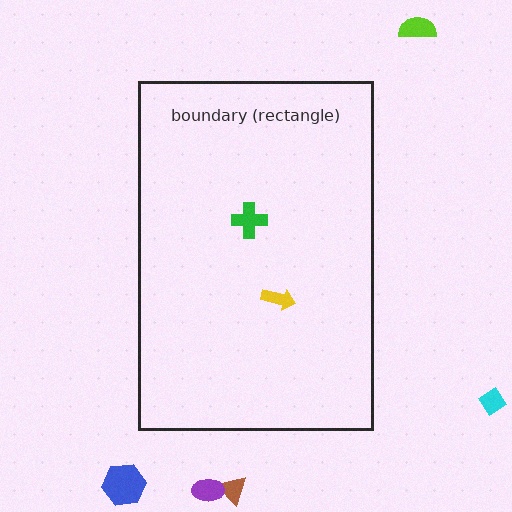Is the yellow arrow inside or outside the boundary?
Inside.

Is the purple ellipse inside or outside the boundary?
Outside.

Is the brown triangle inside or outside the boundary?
Outside.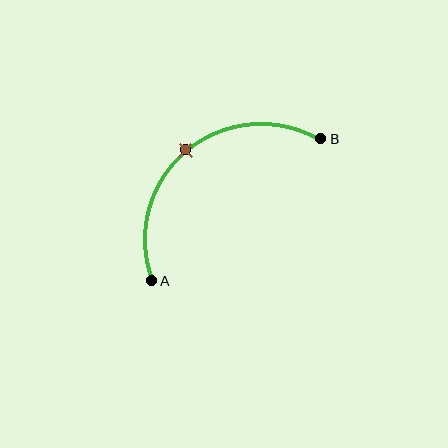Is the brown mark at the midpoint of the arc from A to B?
Yes. The brown mark lies on the arc at equal arc-length from both A and B — it is the arc midpoint.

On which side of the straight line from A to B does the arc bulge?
The arc bulges above and to the left of the straight line connecting A and B.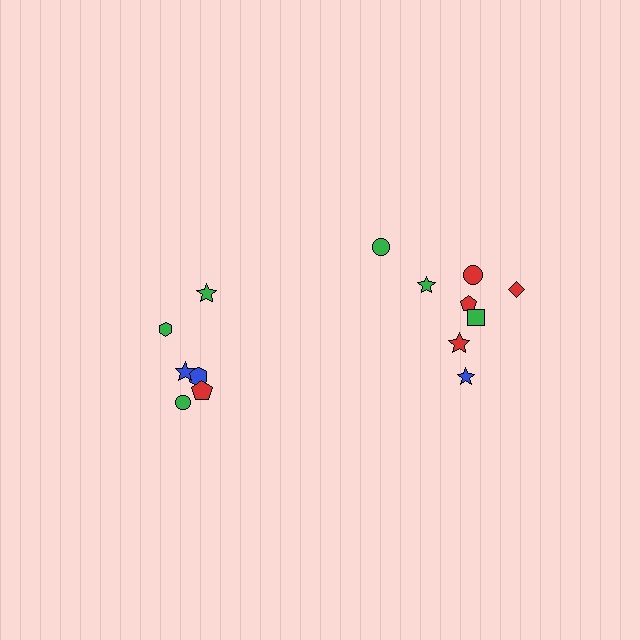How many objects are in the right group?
There are 8 objects.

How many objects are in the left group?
There are 6 objects.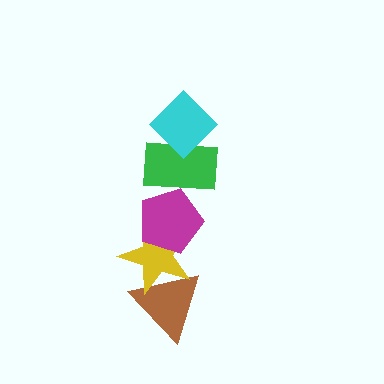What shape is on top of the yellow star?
The magenta pentagon is on top of the yellow star.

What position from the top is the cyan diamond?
The cyan diamond is 1st from the top.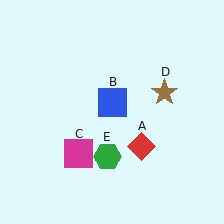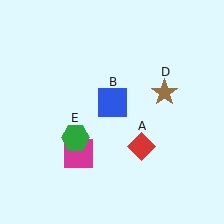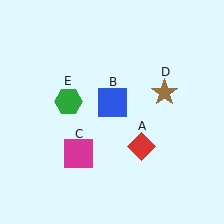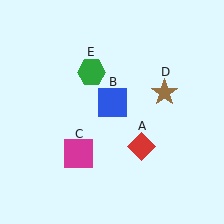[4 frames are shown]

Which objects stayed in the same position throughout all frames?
Red diamond (object A) and blue square (object B) and magenta square (object C) and brown star (object D) remained stationary.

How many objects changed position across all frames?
1 object changed position: green hexagon (object E).